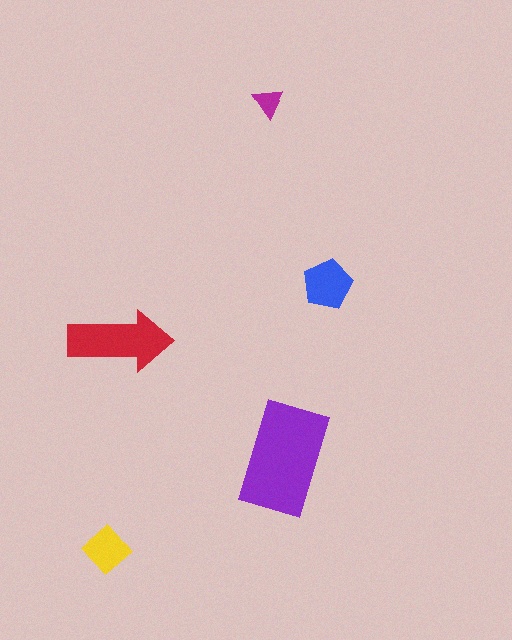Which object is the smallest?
The magenta triangle.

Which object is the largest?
The purple rectangle.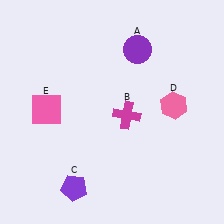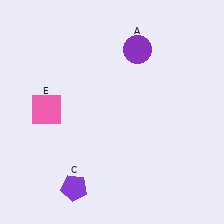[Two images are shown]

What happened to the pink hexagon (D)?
The pink hexagon (D) was removed in Image 2. It was in the top-right area of Image 1.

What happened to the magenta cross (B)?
The magenta cross (B) was removed in Image 2. It was in the bottom-right area of Image 1.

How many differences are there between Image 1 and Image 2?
There are 2 differences between the two images.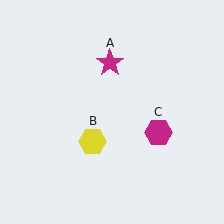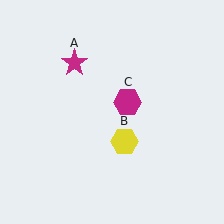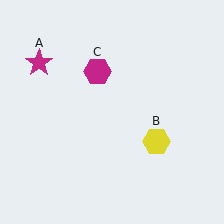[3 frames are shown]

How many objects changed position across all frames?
3 objects changed position: magenta star (object A), yellow hexagon (object B), magenta hexagon (object C).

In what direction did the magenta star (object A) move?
The magenta star (object A) moved left.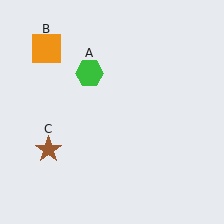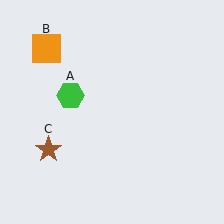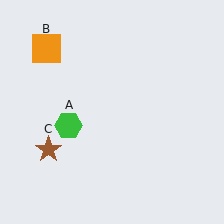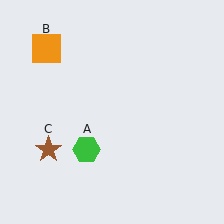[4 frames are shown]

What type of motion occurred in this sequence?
The green hexagon (object A) rotated counterclockwise around the center of the scene.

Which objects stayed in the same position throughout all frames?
Orange square (object B) and brown star (object C) remained stationary.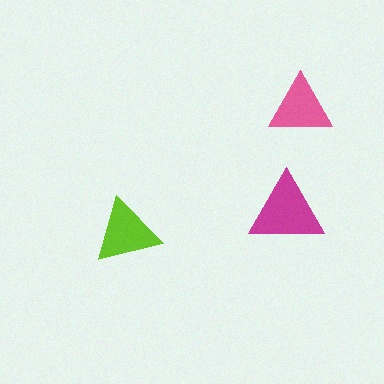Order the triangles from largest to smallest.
the magenta one, the lime one, the pink one.